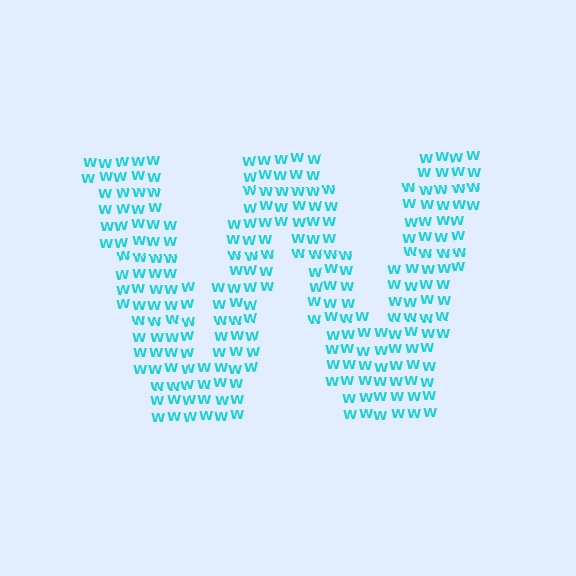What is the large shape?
The large shape is the letter W.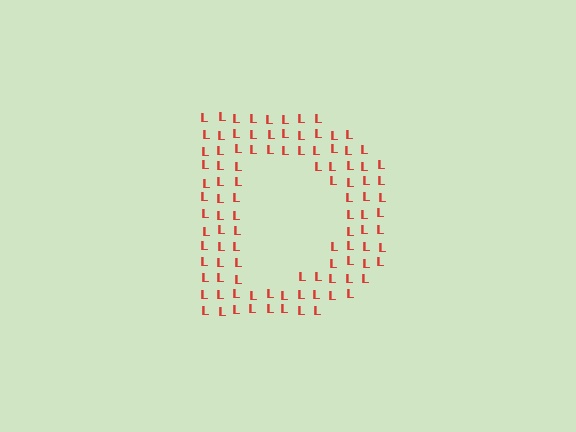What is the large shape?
The large shape is the letter D.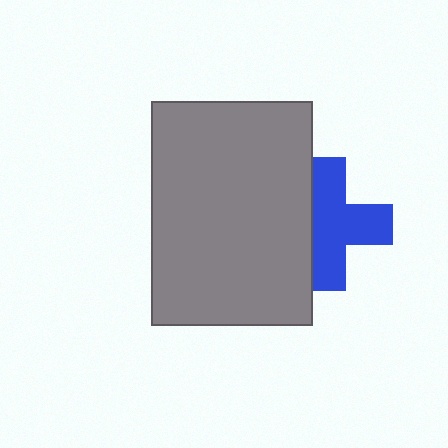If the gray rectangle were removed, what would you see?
You would see the complete blue cross.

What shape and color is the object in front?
The object in front is a gray rectangle.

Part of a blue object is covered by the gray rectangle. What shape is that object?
It is a cross.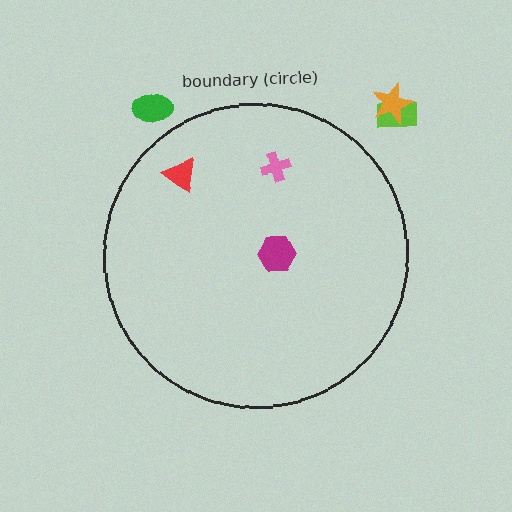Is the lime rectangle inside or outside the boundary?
Outside.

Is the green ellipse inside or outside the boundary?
Outside.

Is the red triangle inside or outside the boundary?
Inside.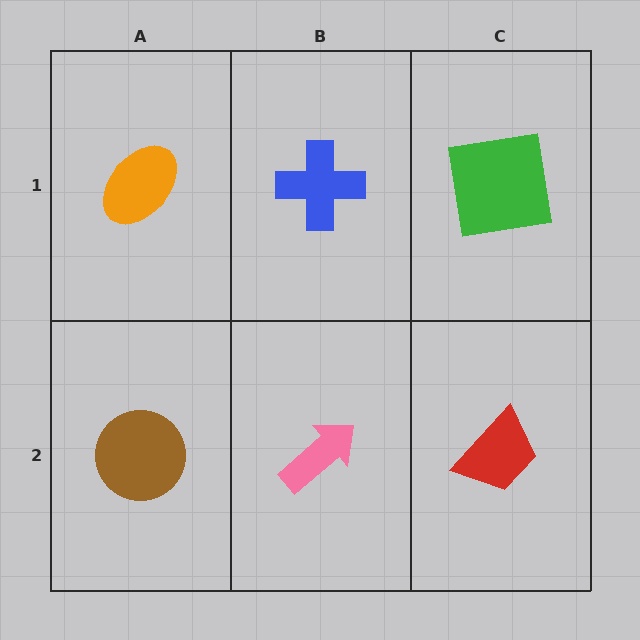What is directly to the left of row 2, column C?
A pink arrow.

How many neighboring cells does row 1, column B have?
3.